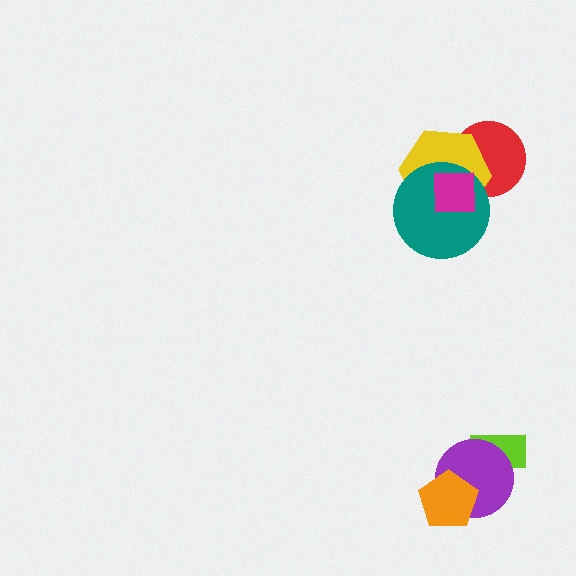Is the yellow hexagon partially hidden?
Yes, it is partially covered by another shape.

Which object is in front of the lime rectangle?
The purple circle is in front of the lime rectangle.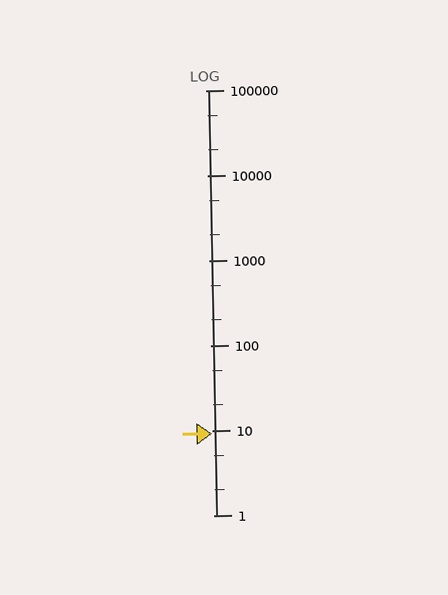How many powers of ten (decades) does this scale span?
The scale spans 5 decades, from 1 to 100000.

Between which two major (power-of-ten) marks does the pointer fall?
The pointer is between 1 and 10.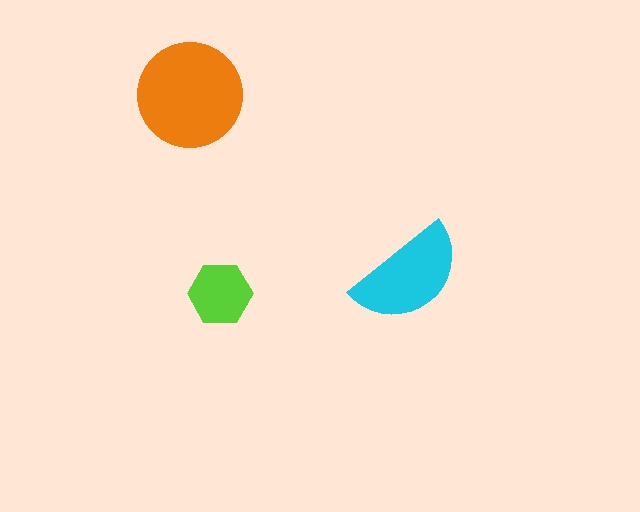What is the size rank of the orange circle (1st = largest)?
1st.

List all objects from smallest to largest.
The lime hexagon, the cyan semicircle, the orange circle.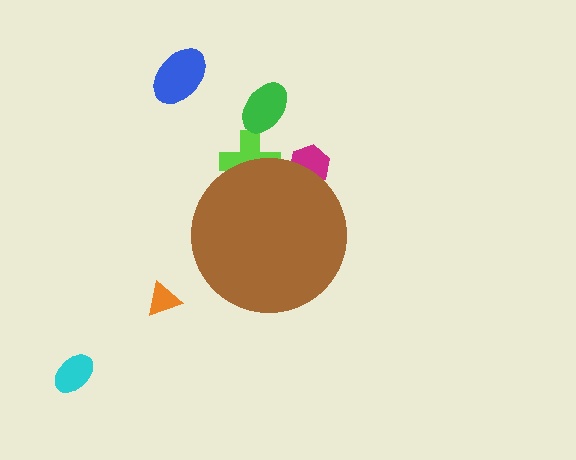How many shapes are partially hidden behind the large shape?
2 shapes are partially hidden.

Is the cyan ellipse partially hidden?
No, the cyan ellipse is fully visible.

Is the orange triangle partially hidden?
No, the orange triangle is fully visible.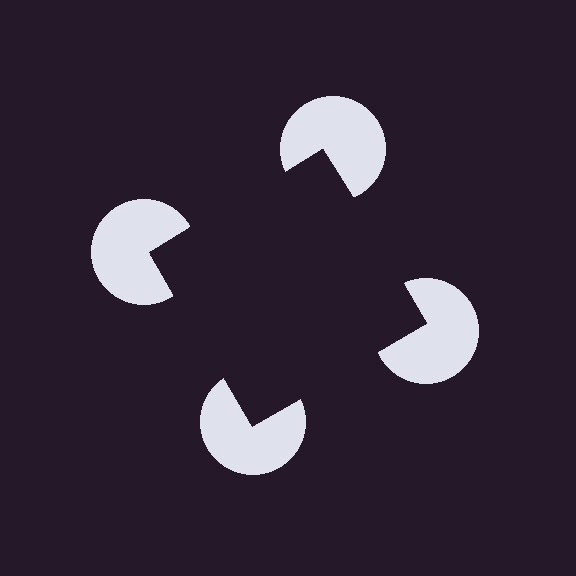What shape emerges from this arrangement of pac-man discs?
An illusory square — its edges are inferred from the aligned wedge cuts in the pac-man discs, not physically drawn.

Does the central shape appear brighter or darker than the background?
It typically appears slightly darker than the background, even though no actual brightness change is drawn.